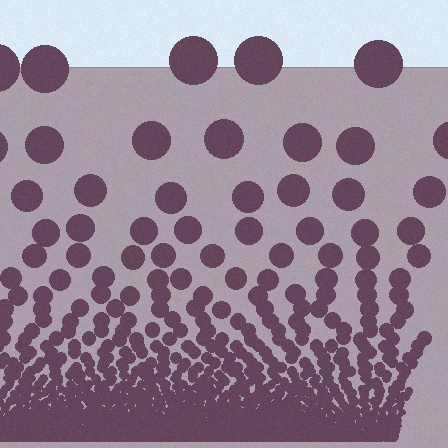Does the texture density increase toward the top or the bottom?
Density increases toward the bottom.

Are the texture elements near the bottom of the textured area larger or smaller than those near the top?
Smaller. The gradient is inverted — elements near the bottom are smaller and denser.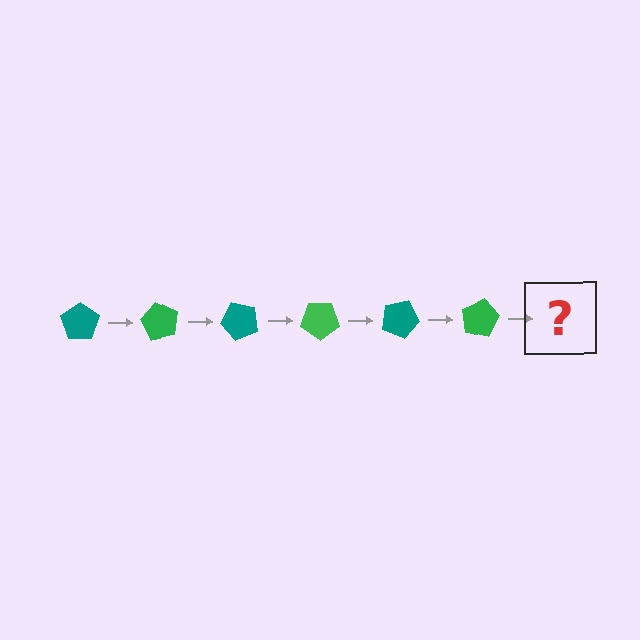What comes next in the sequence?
The next element should be a teal pentagon, rotated 360 degrees from the start.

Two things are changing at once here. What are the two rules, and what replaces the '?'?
The two rules are that it rotates 60 degrees each step and the color cycles through teal and green. The '?' should be a teal pentagon, rotated 360 degrees from the start.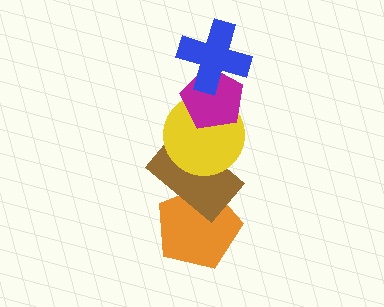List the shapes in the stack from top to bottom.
From top to bottom: the blue cross, the magenta pentagon, the yellow circle, the brown rectangle, the orange pentagon.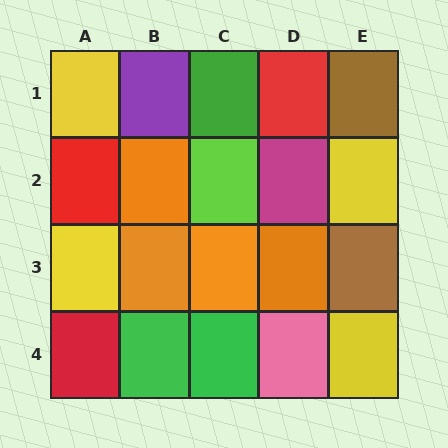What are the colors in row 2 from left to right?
Red, orange, lime, magenta, yellow.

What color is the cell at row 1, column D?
Red.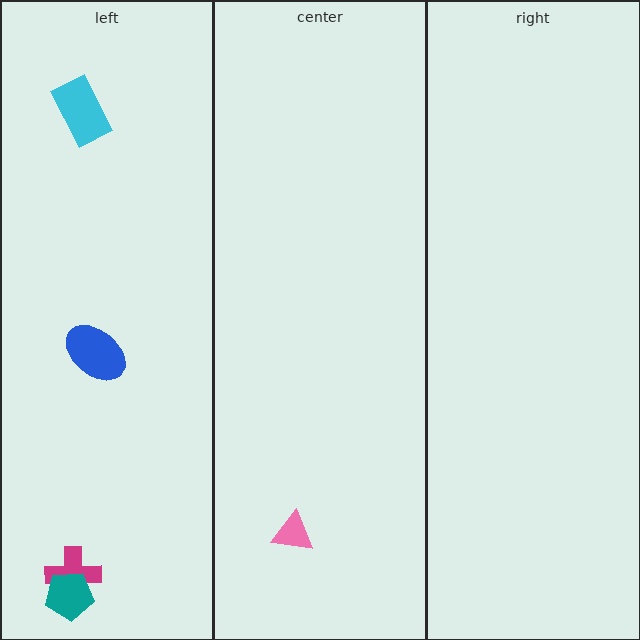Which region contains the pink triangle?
The center region.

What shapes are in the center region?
The pink triangle.